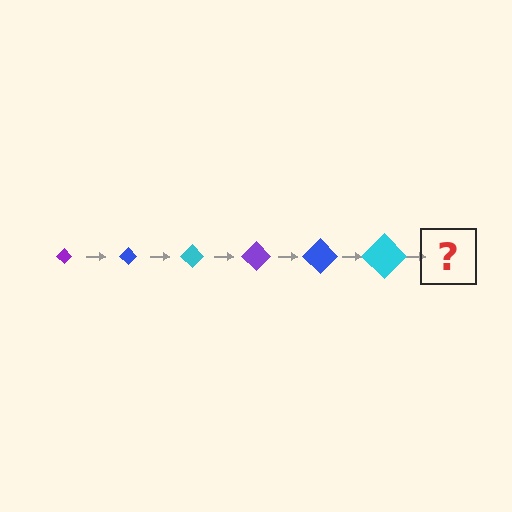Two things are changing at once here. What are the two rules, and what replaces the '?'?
The two rules are that the diamond grows larger each step and the color cycles through purple, blue, and cyan. The '?' should be a purple diamond, larger than the previous one.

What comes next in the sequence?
The next element should be a purple diamond, larger than the previous one.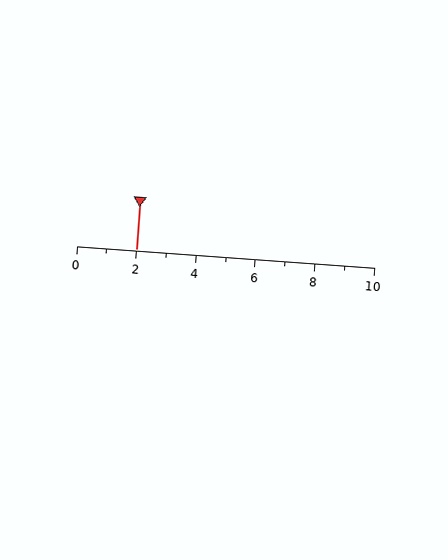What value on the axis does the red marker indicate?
The marker indicates approximately 2.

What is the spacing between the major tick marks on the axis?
The major ticks are spaced 2 apart.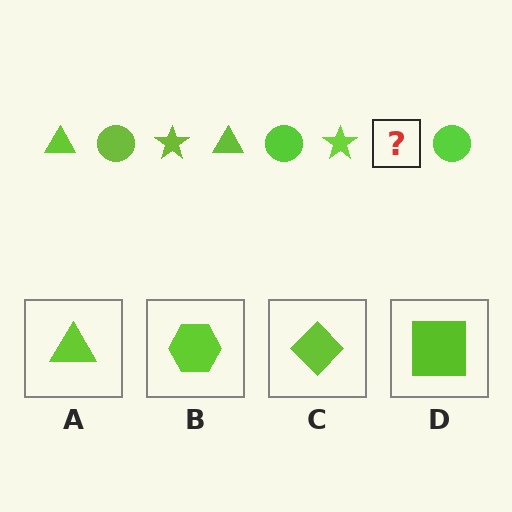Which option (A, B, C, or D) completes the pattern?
A.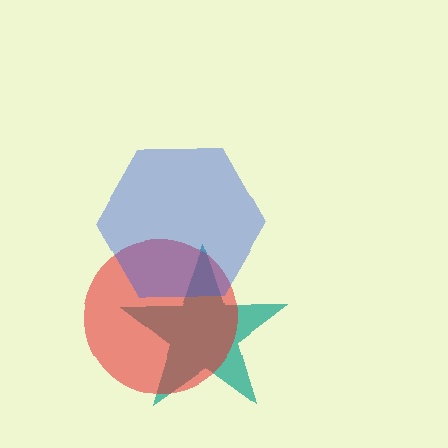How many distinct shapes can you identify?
There are 3 distinct shapes: a teal star, a red circle, a blue hexagon.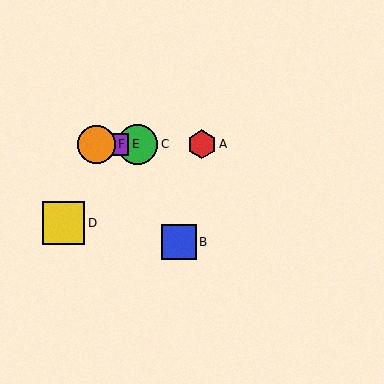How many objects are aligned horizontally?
4 objects (A, C, E, F) are aligned horizontally.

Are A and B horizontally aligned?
No, A is at y≈144 and B is at y≈242.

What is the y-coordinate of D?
Object D is at y≈223.